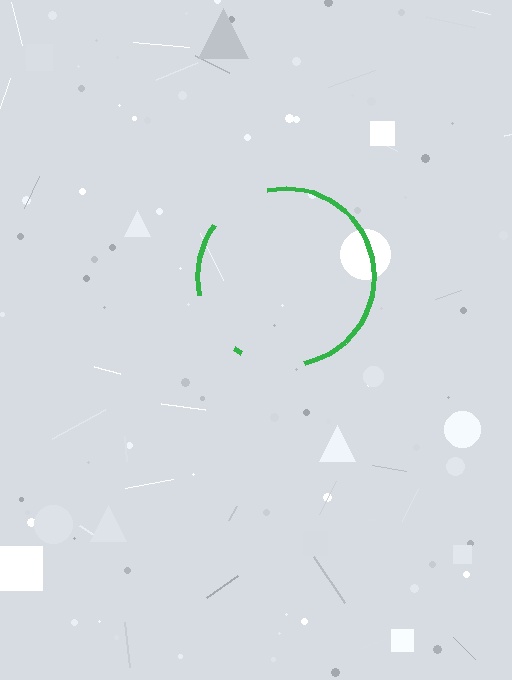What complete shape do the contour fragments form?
The contour fragments form a circle.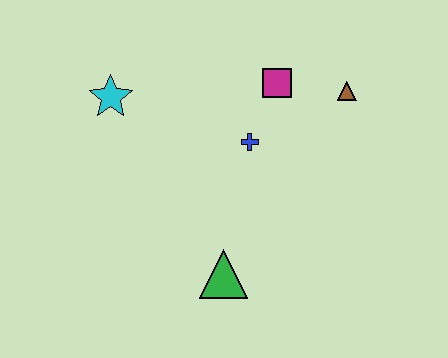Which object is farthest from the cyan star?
The brown triangle is farthest from the cyan star.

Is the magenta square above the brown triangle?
Yes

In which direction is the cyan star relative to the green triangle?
The cyan star is above the green triangle.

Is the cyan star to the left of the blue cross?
Yes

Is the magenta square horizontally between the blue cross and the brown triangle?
Yes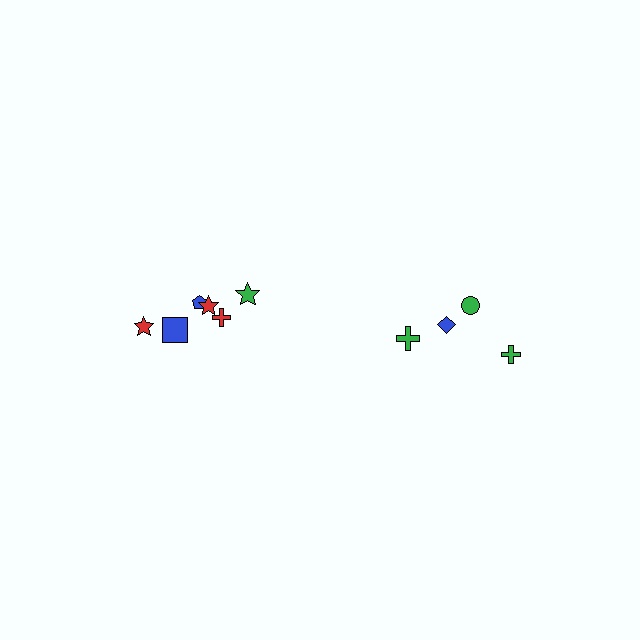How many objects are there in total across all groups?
There are 10 objects.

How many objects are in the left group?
There are 6 objects.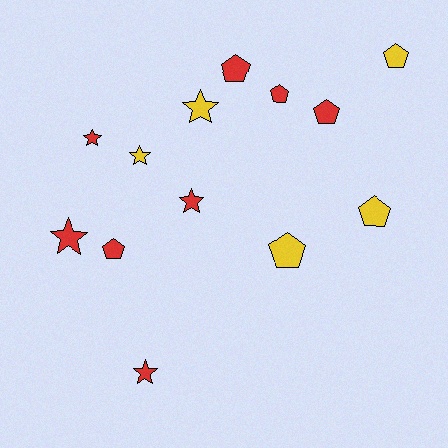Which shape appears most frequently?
Pentagon, with 7 objects.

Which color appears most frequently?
Red, with 8 objects.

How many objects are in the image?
There are 13 objects.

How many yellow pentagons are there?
There are 3 yellow pentagons.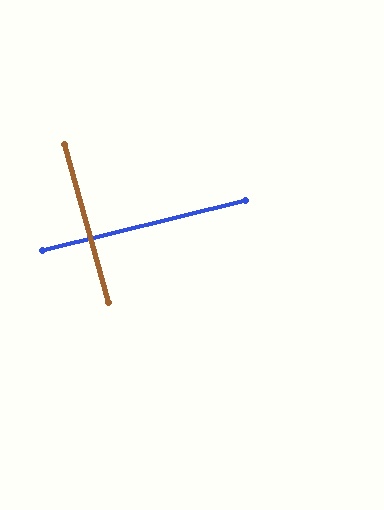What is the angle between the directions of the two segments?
Approximately 89 degrees.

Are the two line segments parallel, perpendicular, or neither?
Perpendicular — they meet at approximately 89°.